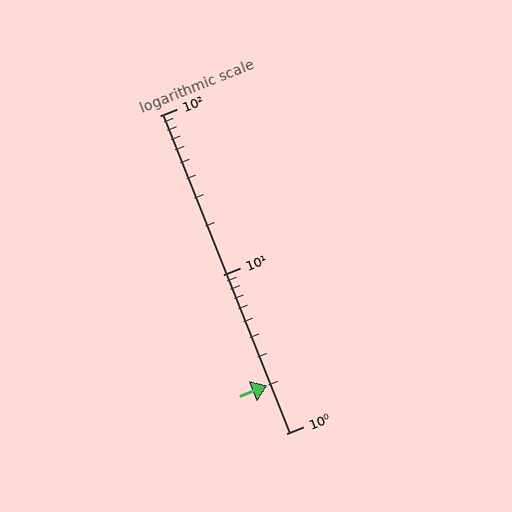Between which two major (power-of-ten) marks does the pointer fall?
The pointer is between 1 and 10.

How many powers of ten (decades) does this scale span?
The scale spans 2 decades, from 1 to 100.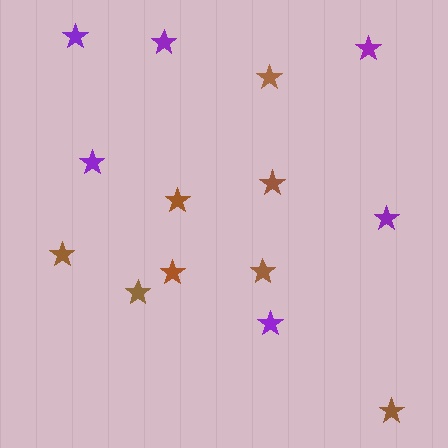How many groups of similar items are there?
There are 2 groups: one group of purple stars (6) and one group of brown stars (8).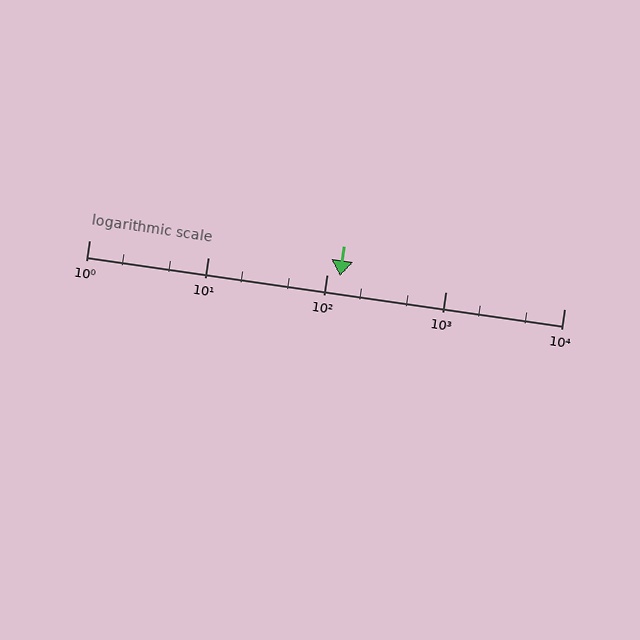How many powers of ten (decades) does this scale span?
The scale spans 4 decades, from 1 to 10000.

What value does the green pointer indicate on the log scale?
The pointer indicates approximately 130.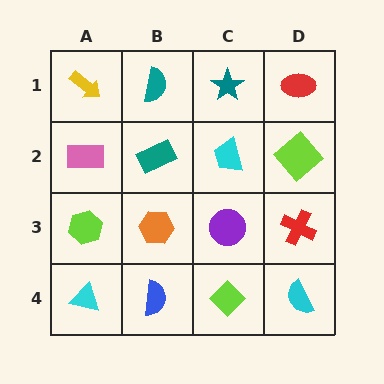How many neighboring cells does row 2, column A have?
3.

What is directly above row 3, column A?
A pink rectangle.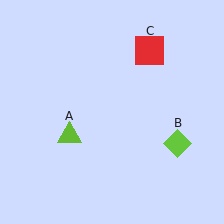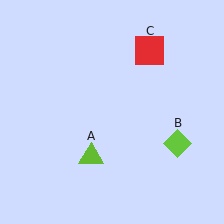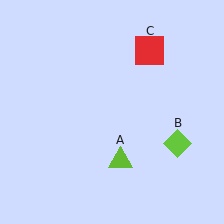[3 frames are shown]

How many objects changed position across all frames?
1 object changed position: lime triangle (object A).